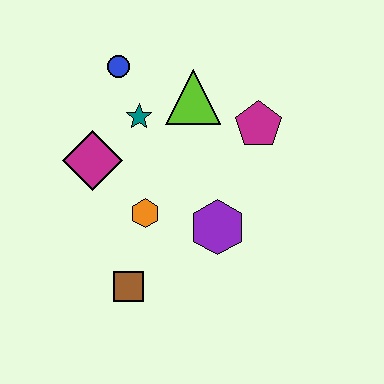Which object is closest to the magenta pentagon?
The lime triangle is closest to the magenta pentagon.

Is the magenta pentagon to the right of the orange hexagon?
Yes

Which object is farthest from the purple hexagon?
The blue circle is farthest from the purple hexagon.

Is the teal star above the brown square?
Yes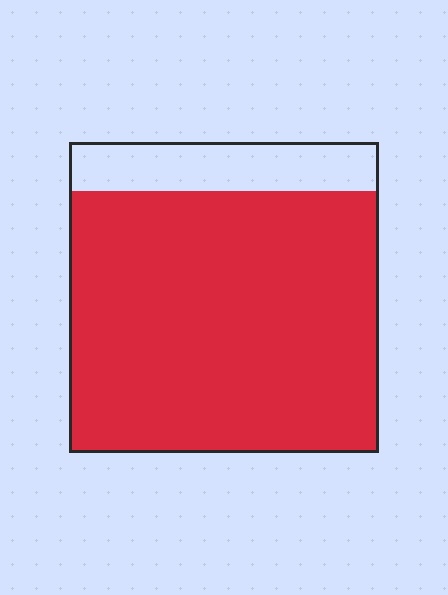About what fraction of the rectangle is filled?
About five sixths (5/6).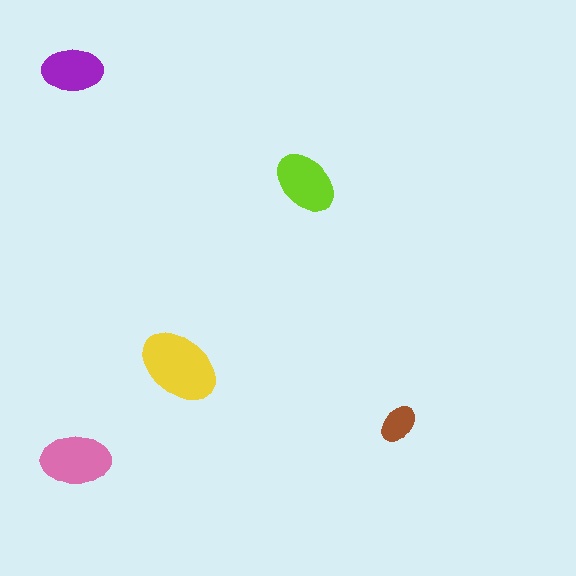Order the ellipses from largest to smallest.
the yellow one, the pink one, the lime one, the purple one, the brown one.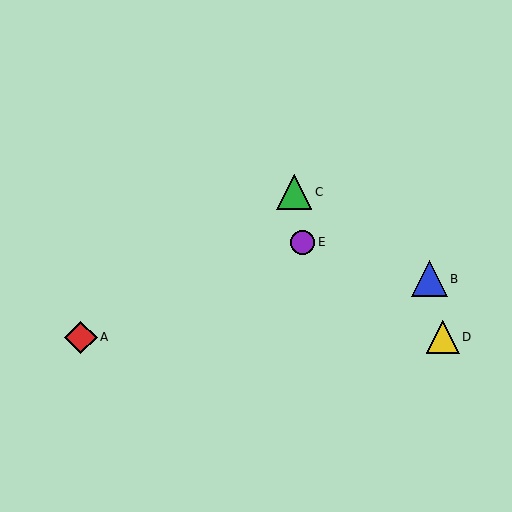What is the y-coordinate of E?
Object E is at y≈242.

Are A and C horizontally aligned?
No, A is at y≈337 and C is at y≈192.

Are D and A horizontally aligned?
Yes, both are at y≈337.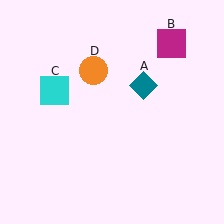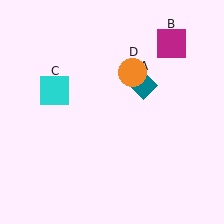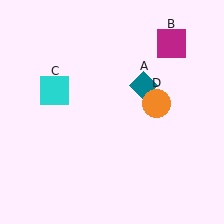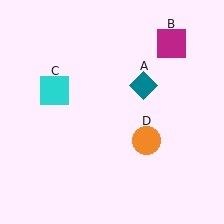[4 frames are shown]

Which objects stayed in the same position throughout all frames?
Teal diamond (object A) and magenta square (object B) and cyan square (object C) remained stationary.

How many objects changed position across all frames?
1 object changed position: orange circle (object D).